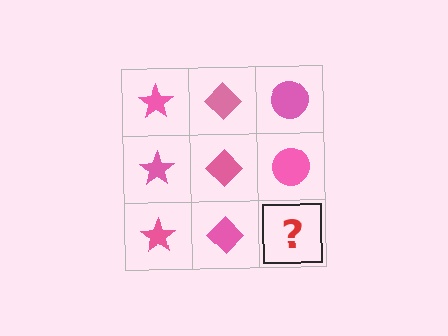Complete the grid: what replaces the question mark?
The question mark should be replaced with a pink circle.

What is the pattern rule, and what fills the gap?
The rule is that each column has a consistent shape. The gap should be filled with a pink circle.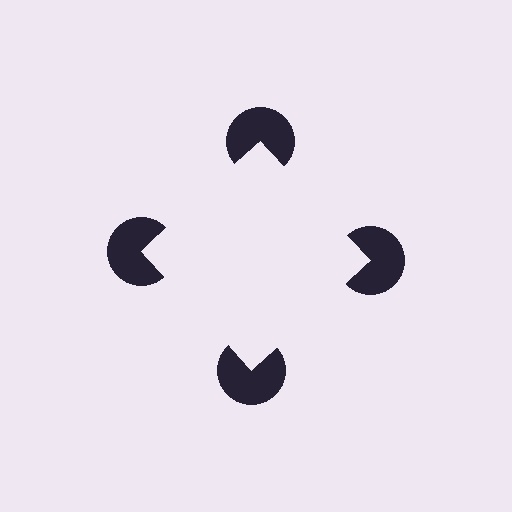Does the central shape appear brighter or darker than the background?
It typically appears slightly brighter than the background, even though no actual brightness change is drawn.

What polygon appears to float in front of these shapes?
An illusory square — its edges are inferred from the aligned wedge cuts in the pac-man discs, not physically drawn.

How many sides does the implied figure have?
4 sides.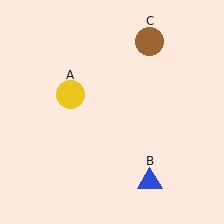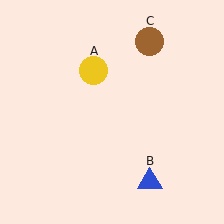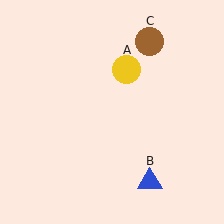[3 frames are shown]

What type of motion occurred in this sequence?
The yellow circle (object A) rotated clockwise around the center of the scene.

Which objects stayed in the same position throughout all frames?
Blue triangle (object B) and brown circle (object C) remained stationary.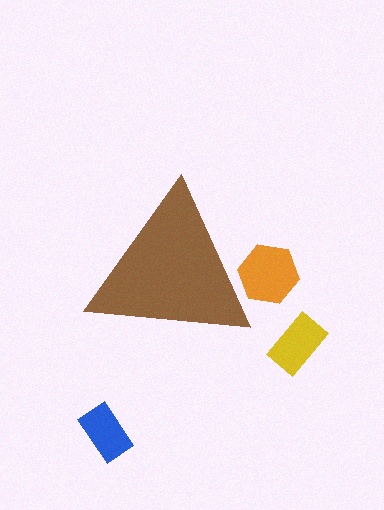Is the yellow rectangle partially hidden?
No, the yellow rectangle is fully visible.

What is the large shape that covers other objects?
A brown triangle.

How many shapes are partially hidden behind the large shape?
1 shape is partially hidden.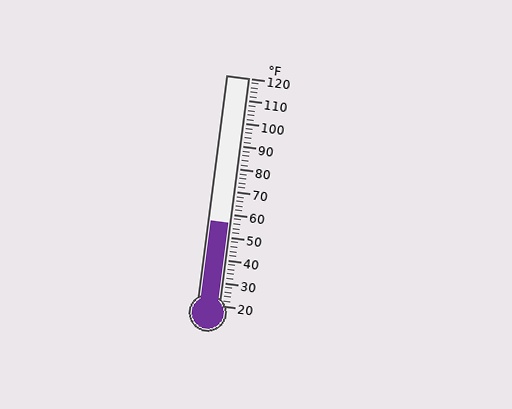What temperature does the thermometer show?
The thermometer shows approximately 56°F.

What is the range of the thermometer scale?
The thermometer scale ranges from 20°F to 120°F.